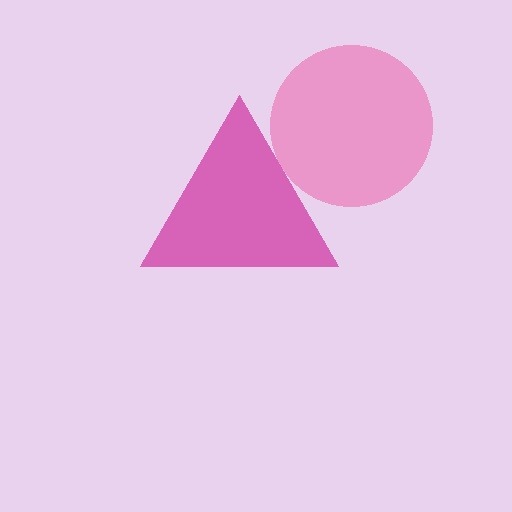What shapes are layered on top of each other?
The layered shapes are: a magenta triangle, a pink circle.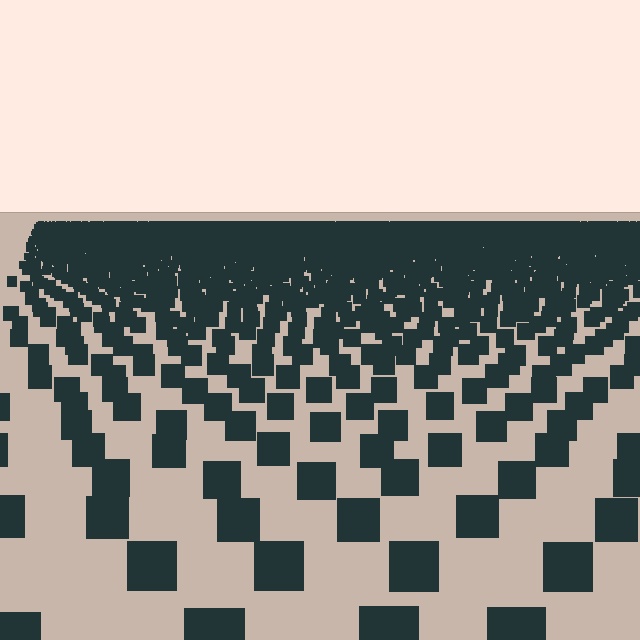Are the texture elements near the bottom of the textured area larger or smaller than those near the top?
Larger. Near the bottom, elements are closer to the viewer and appear at a bigger on-screen size.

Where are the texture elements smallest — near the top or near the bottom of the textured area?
Near the top.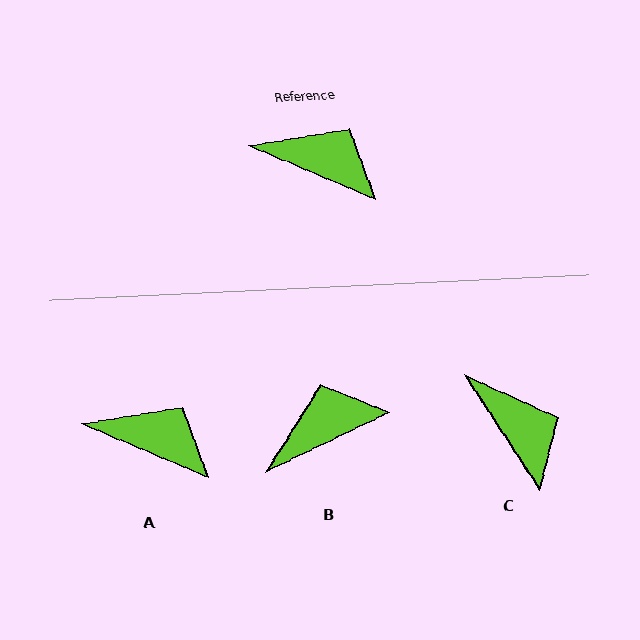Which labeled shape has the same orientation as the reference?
A.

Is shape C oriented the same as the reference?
No, it is off by about 34 degrees.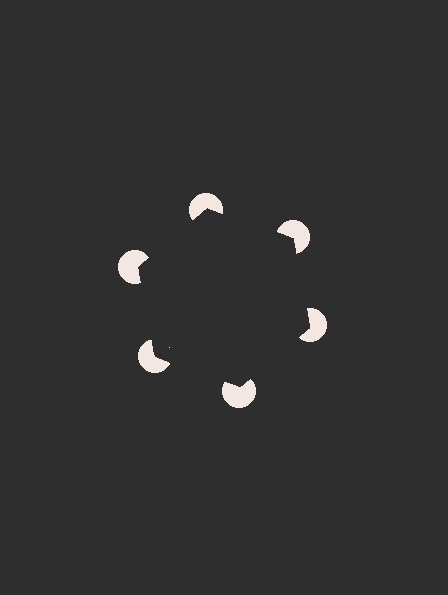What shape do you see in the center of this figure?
An illusory hexagon — its edges are inferred from the aligned wedge cuts in the pac-man discs, not physically drawn.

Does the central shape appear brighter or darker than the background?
It typically appears slightly darker than the background, even though no actual brightness change is drawn.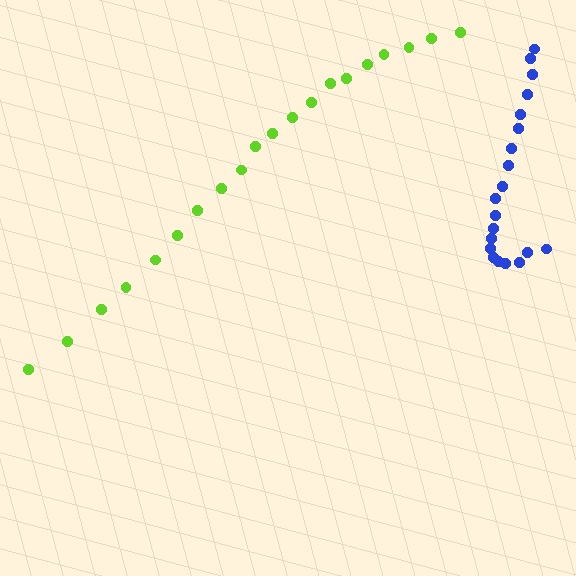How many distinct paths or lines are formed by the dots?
There are 2 distinct paths.